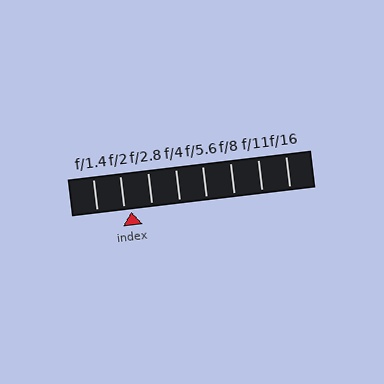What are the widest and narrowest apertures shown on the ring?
The widest aperture shown is f/1.4 and the narrowest is f/16.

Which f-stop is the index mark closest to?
The index mark is closest to f/2.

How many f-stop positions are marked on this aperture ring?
There are 8 f-stop positions marked.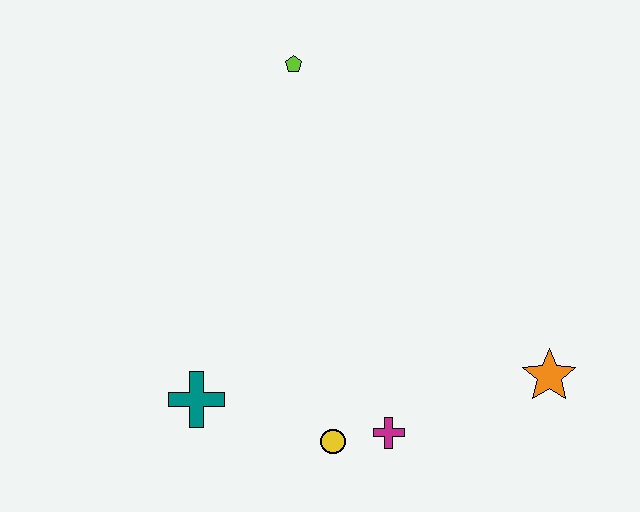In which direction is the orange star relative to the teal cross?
The orange star is to the right of the teal cross.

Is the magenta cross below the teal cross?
Yes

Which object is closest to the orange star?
The magenta cross is closest to the orange star.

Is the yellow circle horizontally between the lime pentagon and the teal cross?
No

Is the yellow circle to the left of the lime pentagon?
No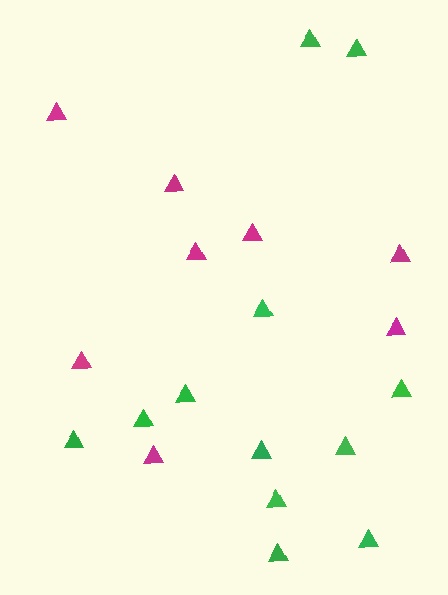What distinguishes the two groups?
There are 2 groups: one group of magenta triangles (8) and one group of green triangles (12).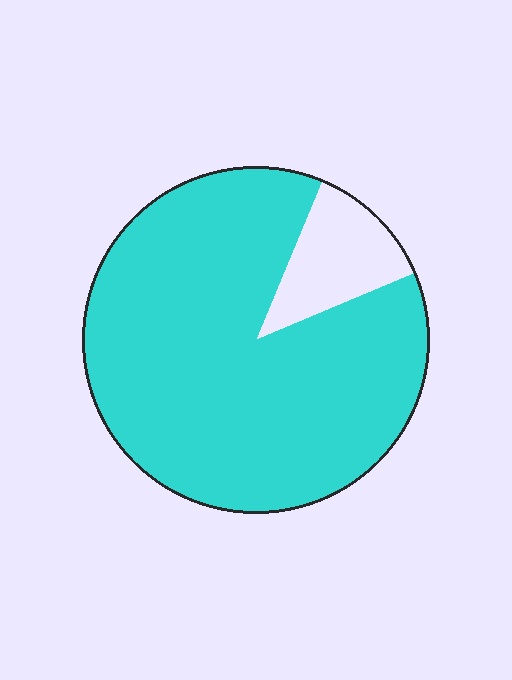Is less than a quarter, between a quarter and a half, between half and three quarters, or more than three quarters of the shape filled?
More than three quarters.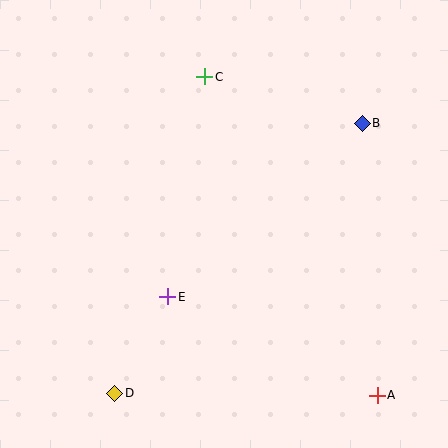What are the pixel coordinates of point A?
Point A is at (377, 395).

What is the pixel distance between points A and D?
The distance between A and D is 263 pixels.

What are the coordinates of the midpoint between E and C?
The midpoint between E and C is at (186, 187).